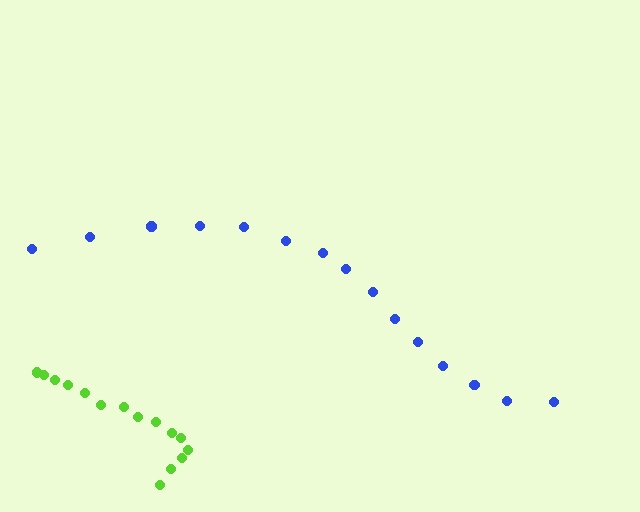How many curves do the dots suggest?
There are 2 distinct paths.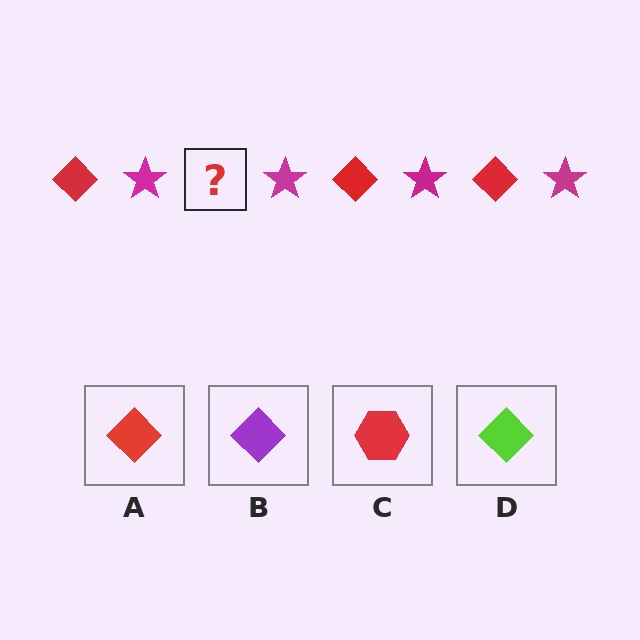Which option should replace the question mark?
Option A.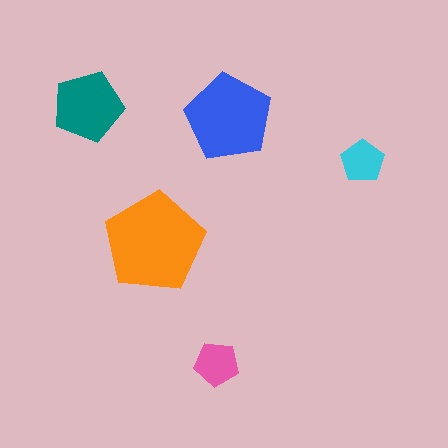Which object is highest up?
The teal pentagon is topmost.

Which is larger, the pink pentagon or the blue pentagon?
The blue one.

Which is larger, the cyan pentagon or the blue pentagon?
The blue one.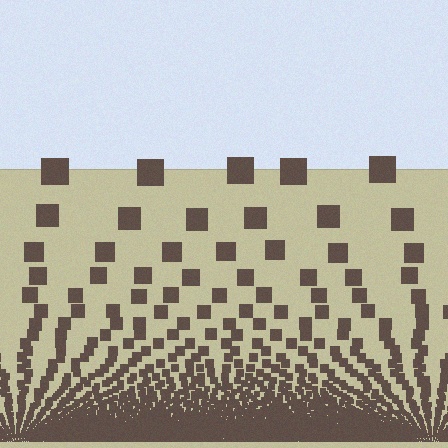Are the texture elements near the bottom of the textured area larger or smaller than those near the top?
Smaller. The gradient is inverted — elements near the bottom are smaller and denser.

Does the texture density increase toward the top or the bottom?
Density increases toward the bottom.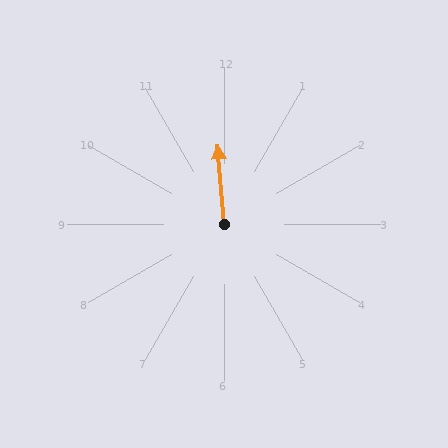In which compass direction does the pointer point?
North.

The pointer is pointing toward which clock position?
Roughly 12 o'clock.